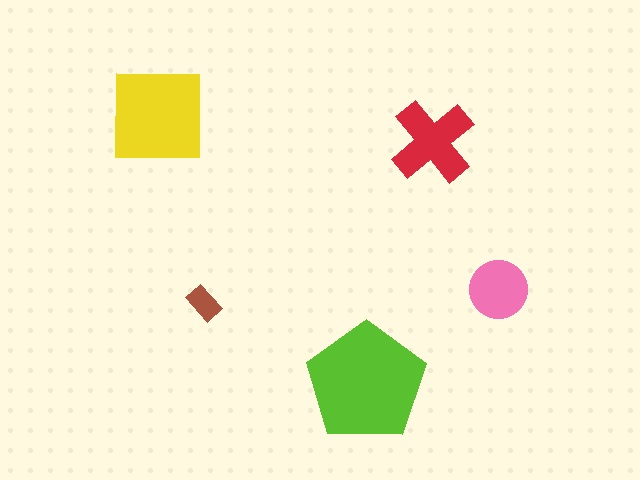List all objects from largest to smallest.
The lime pentagon, the yellow square, the red cross, the pink circle, the brown rectangle.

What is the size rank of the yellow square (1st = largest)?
2nd.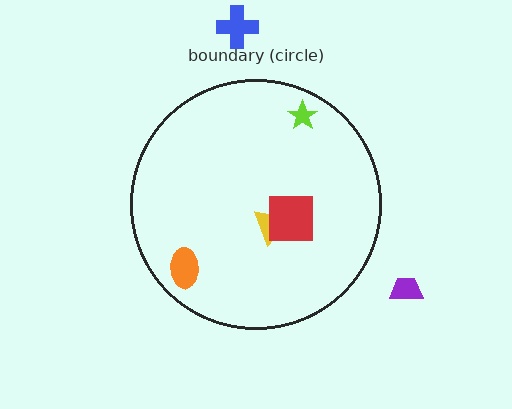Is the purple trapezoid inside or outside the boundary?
Outside.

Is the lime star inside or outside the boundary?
Inside.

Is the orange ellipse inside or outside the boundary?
Inside.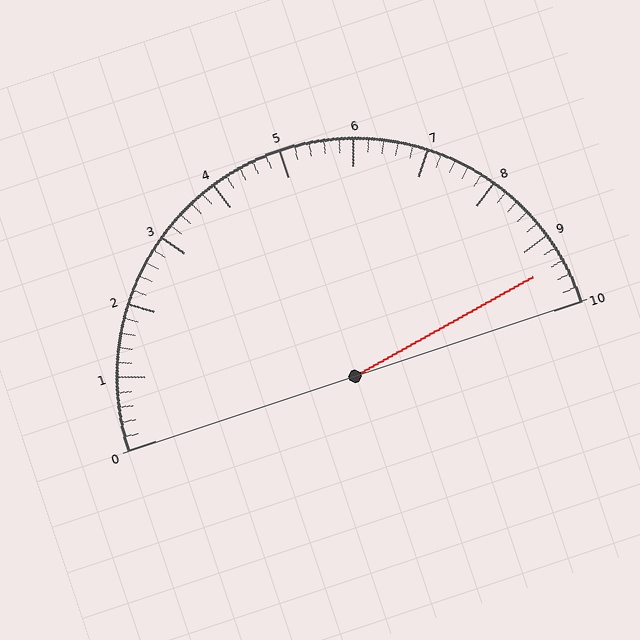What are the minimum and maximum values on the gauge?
The gauge ranges from 0 to 10.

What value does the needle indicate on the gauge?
The needle indicates approximately 9.4.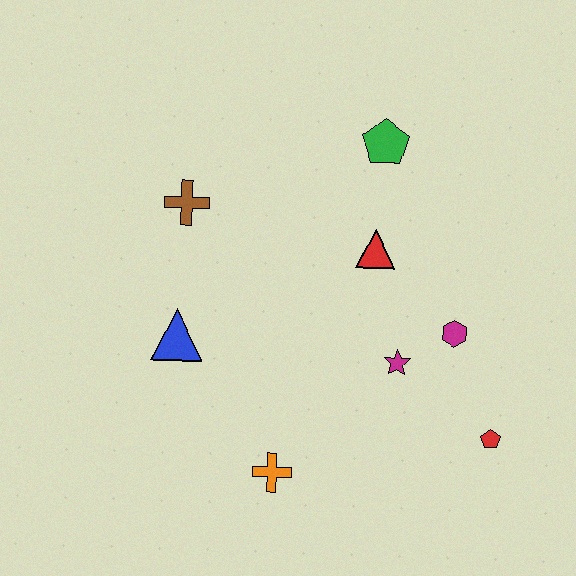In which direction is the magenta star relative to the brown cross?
The magenta star is to the right of the brown cross.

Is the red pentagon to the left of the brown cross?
No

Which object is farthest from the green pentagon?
The orange cross is farthest from the green pentagon.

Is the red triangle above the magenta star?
Yes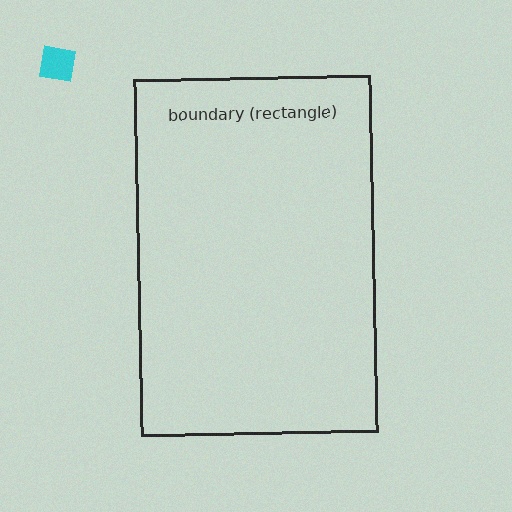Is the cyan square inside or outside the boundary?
Outside.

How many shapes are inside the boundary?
0 inside, 1 outside.